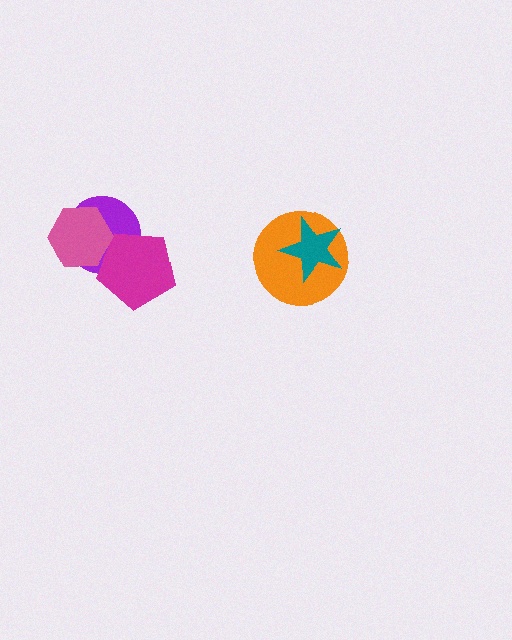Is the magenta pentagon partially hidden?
Yes, it is partially covered by another shape.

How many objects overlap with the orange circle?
1 object overlaps with the orange circle.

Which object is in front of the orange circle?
The teal star is in front of the orange circle.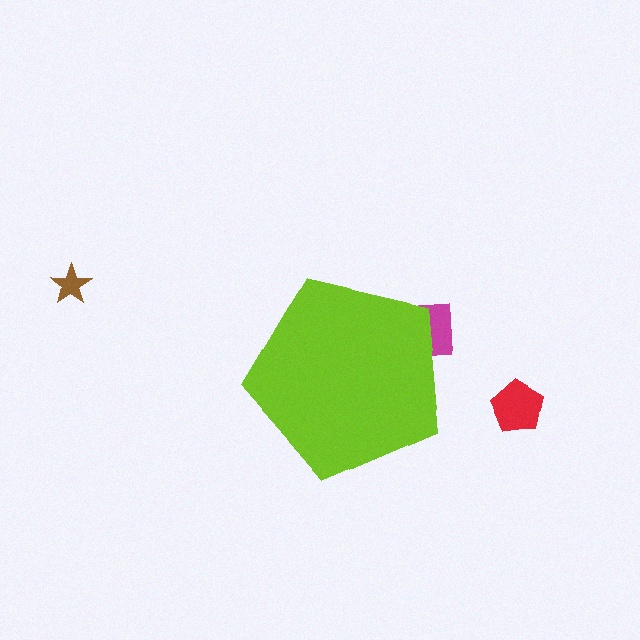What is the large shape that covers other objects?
A lime pentagon.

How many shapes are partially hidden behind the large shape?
1 shape is partially hidden.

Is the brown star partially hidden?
No, the brown star is fully visible.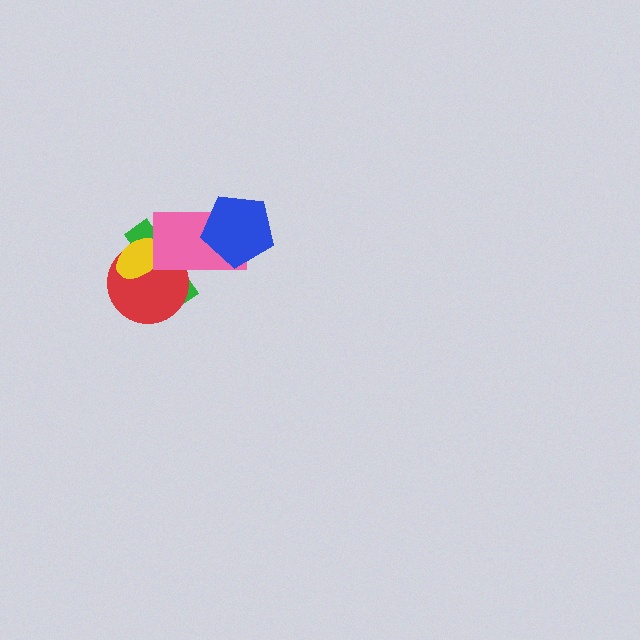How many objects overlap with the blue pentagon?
1 object overlaps with the blue pentagon.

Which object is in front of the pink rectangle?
The blue pentagon is in front of the pink rectangle.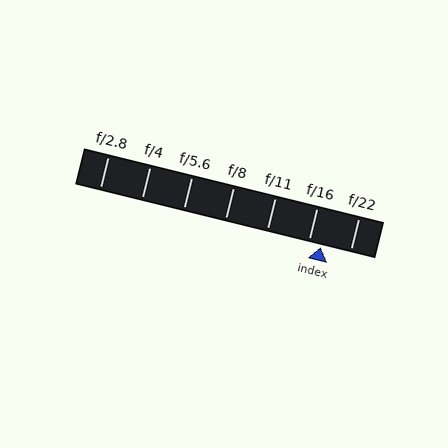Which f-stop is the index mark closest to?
The index mark is closest to f/16.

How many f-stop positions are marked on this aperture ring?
There are 7 f-stop positions marked.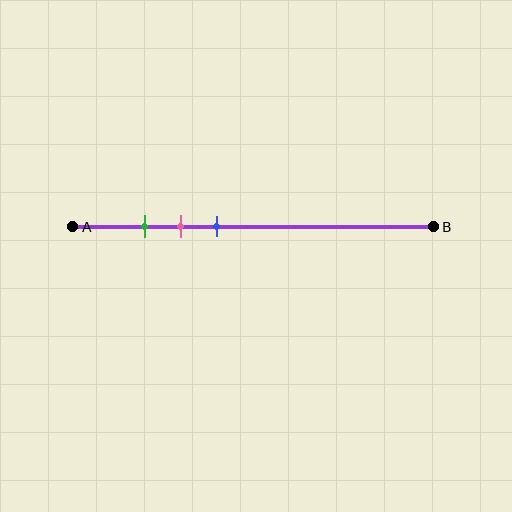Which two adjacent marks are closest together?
The green and pink marks are the closest adjacent pair.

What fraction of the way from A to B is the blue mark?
The blue mark is approximately 40% (0.4) of the way from A to B.